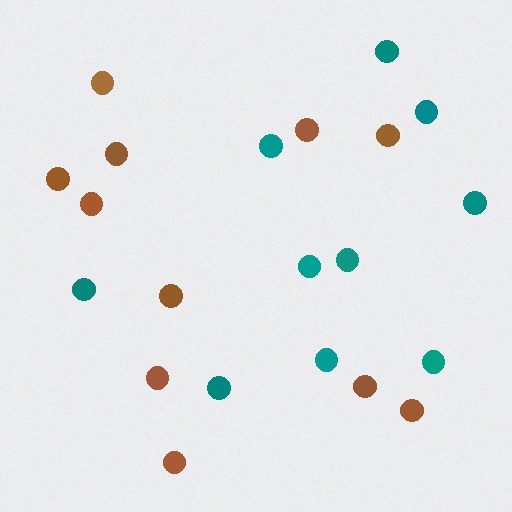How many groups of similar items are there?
There are 2 groups: one group of brown circles (11) and one group of teal circles (10).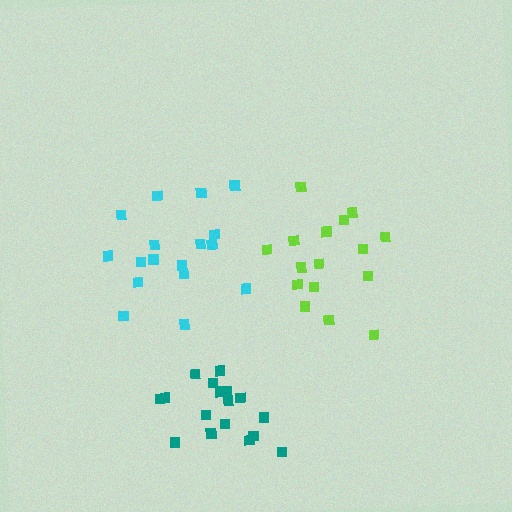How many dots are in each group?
Group 1: 17 dots, Group 2: 17 dots, Group 3: 16 dots (50 total).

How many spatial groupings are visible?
There are 3 spatial groupings.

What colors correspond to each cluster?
The clusters are colored: teal, cyan, lime.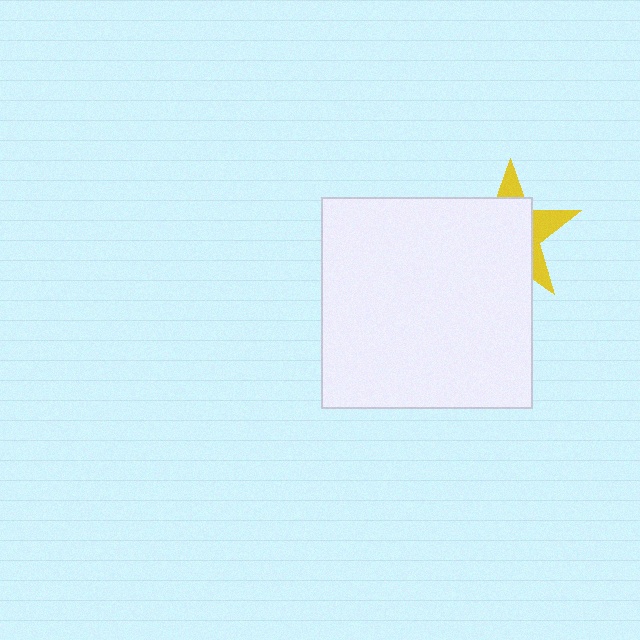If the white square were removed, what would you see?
You would see the complete yellow star.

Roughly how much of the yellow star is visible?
A small part of it is visible (roughly 31%).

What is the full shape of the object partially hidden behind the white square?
The partially hidden object is a yellow star.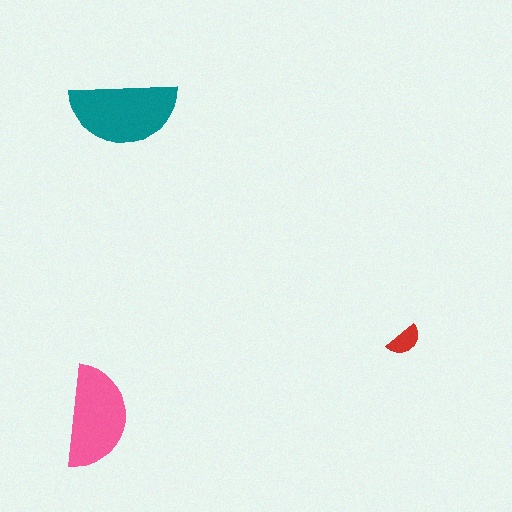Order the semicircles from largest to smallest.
the teal one, the pink one, the red one.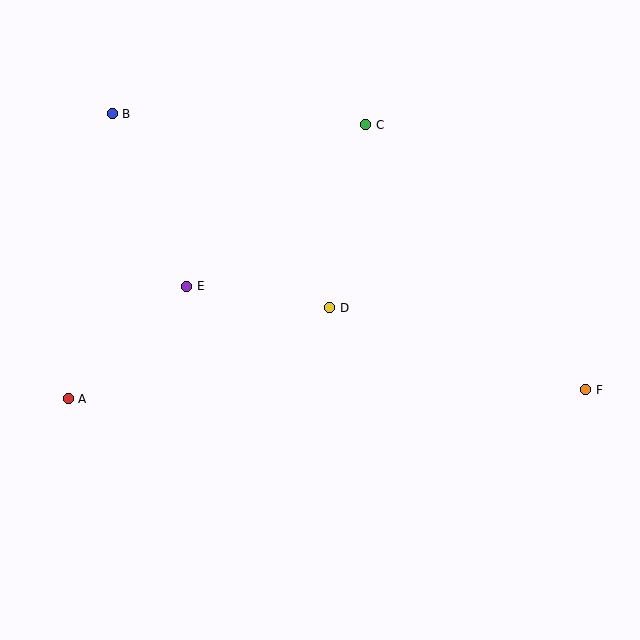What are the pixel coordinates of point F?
Point F is at (586, 390).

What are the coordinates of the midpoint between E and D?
The midpoint between E and D is at (258, 297).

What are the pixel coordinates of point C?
Point C is at (366, 125).